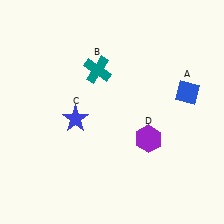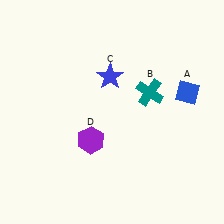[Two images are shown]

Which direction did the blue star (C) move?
The blue star (C) moved up.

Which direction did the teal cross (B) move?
The teal cross (B) moved right.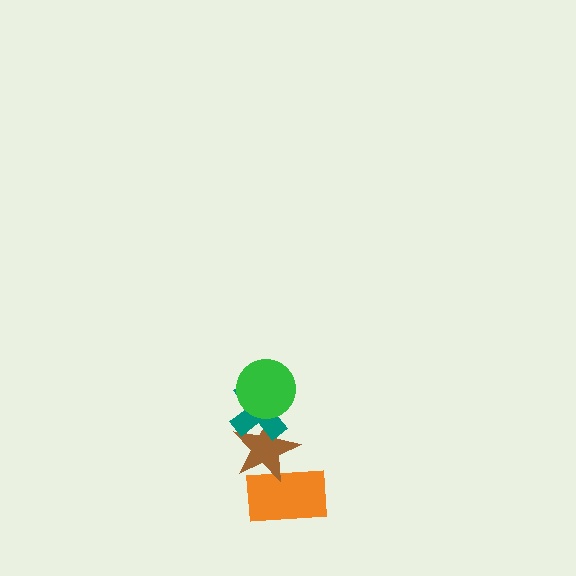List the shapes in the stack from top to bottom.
From top to bottom: the green circle, the teal cross, the brown star, the orange rectangle.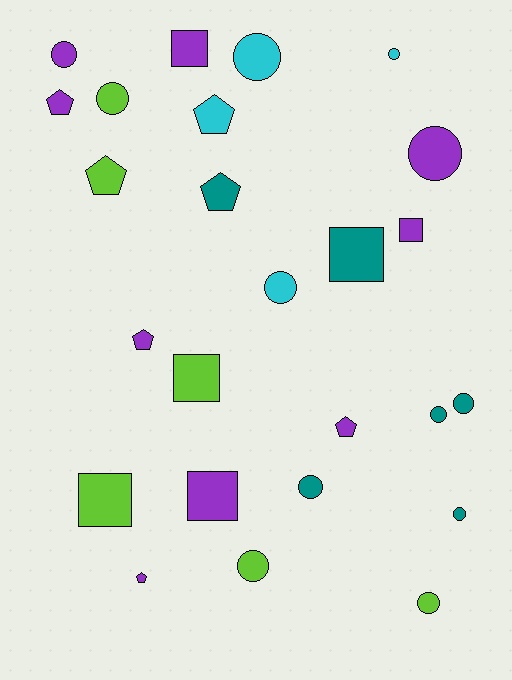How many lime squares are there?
There are 2 lime squares.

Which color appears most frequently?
Purple, with 9 objects.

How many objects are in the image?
There are 25 objects.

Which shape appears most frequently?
Circle, with 12 objects.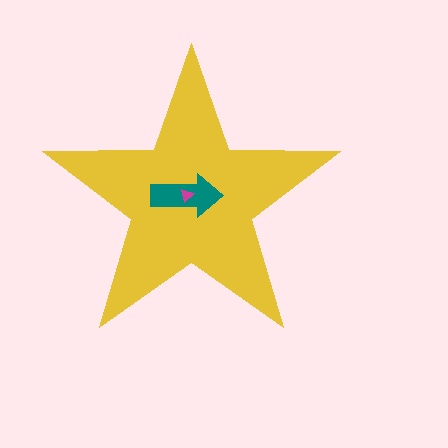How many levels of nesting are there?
3.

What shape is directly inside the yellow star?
The teal arrow.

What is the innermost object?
The magenta triangle.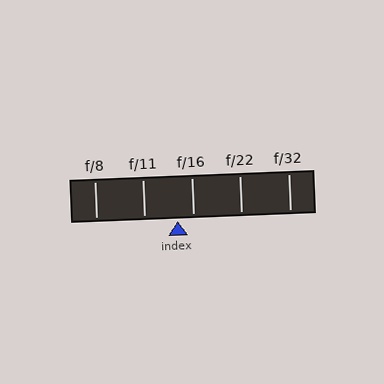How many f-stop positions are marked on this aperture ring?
There are 5 f-stop positions marked.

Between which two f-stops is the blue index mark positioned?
The index mark is between f/11 and f/16.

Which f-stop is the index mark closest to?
The index mark is closest to f/16.